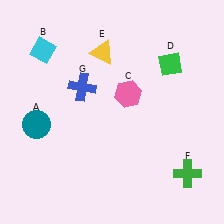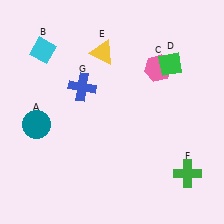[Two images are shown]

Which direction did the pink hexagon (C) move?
The pink hexagon (C) moved right.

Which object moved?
The pink hexagon (C) moved right.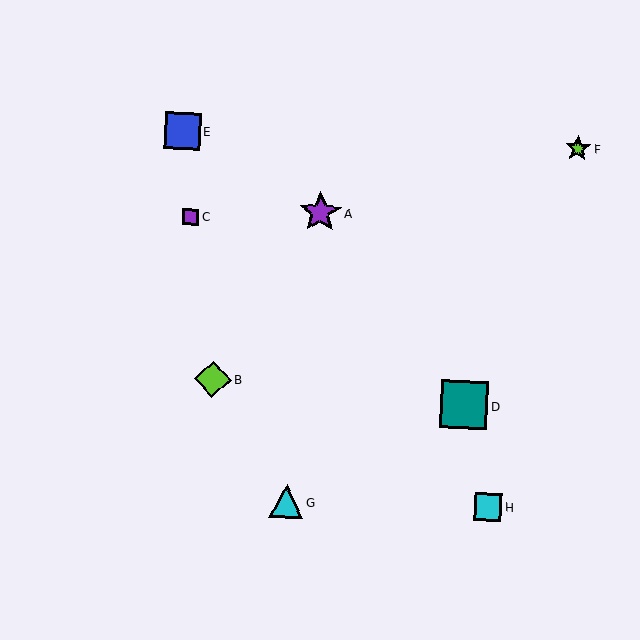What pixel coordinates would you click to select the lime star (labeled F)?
Click at (578, 148) to select the lime star F.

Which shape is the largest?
The teal square (labeled D) is the largest.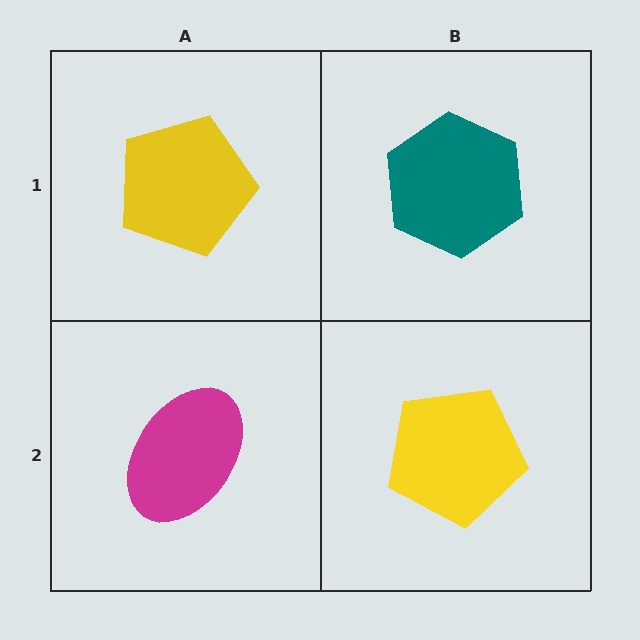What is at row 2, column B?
A yellow pentagon.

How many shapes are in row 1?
2 shapes.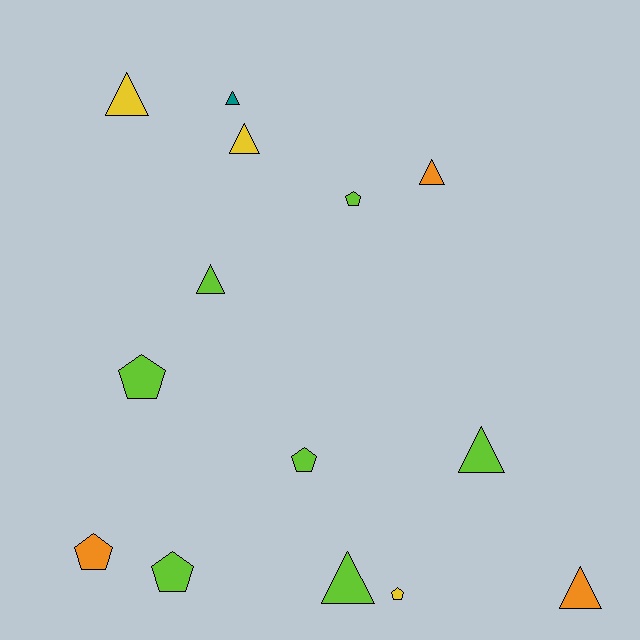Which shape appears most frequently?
Triangle, with 8 objects.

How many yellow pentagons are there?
There is 1 yellow pentagon.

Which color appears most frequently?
Lime, with 7 objects.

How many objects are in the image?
There are 14 objects.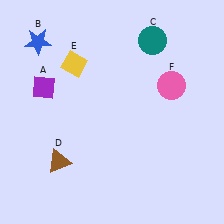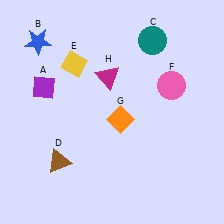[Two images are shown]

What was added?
An orange diamond (G), a magenta triangle (H) were added in Image 2.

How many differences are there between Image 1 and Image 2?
There are 2 differences between the two images.